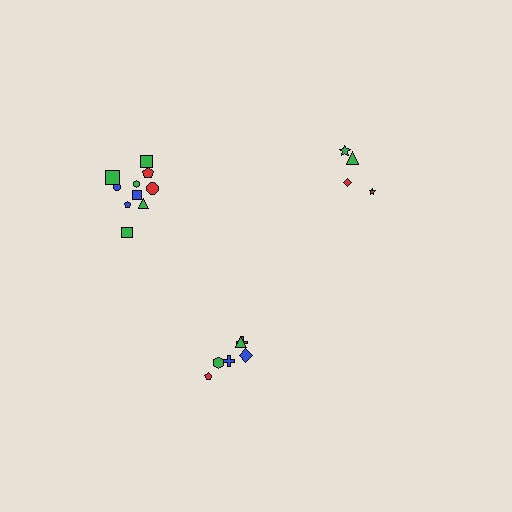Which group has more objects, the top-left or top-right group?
The top-left group.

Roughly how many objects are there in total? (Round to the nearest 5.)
Roughly 20 objects in total.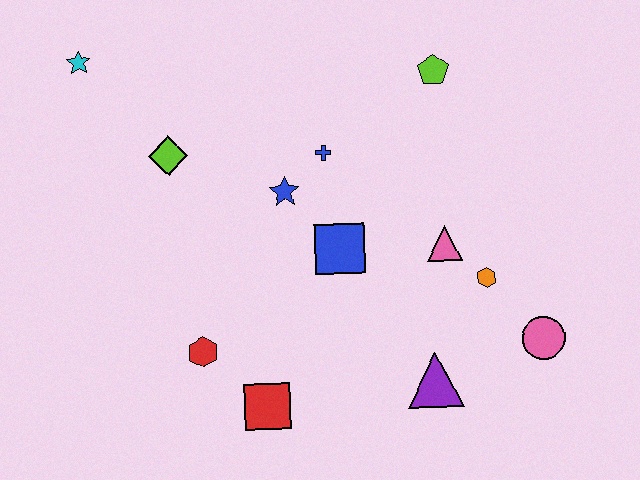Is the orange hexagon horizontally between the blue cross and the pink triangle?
No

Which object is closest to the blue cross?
The blue star is closest to the blue cross.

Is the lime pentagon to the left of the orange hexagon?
Yes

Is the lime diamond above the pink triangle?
Yes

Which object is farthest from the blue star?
The pink circle is farthest from the blue star.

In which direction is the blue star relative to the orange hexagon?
The blue star is to the left of the orange hexagon.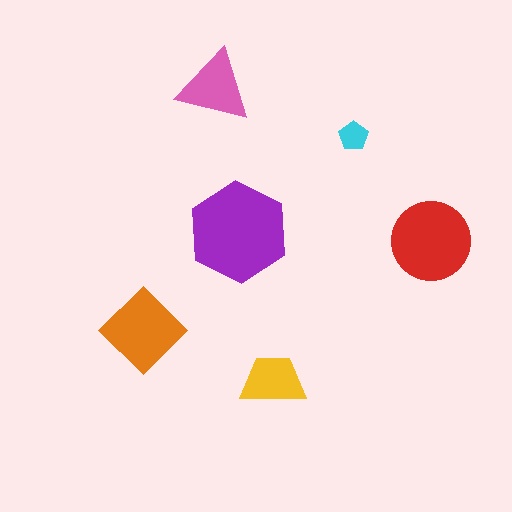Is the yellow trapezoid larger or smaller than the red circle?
Smaller.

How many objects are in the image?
There are 6 objects in the image.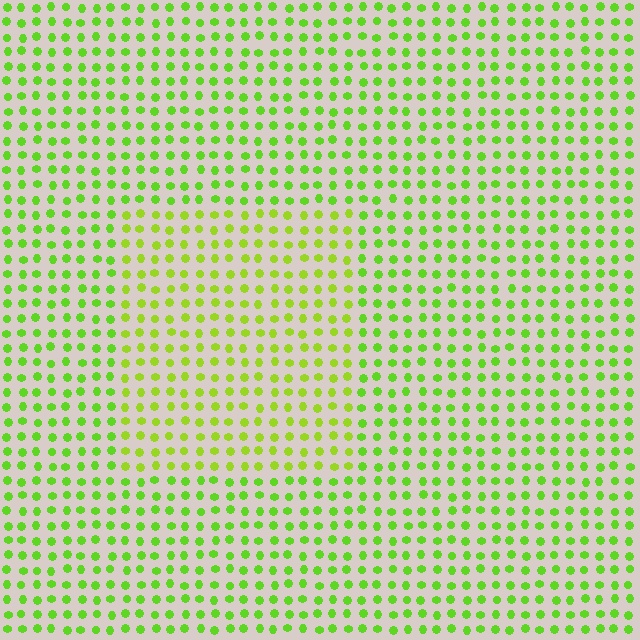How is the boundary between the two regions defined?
The boundary is defined purely by a slight shift in hue (about 19 degrees). Spacing, size, and orientation are identical on both sides.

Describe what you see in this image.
The image is filled with small lime elements in a uniform arrangement. A rectangle-shaped region is visible where the elements are tinted to a slightly different hue, forming a subtle color boundary.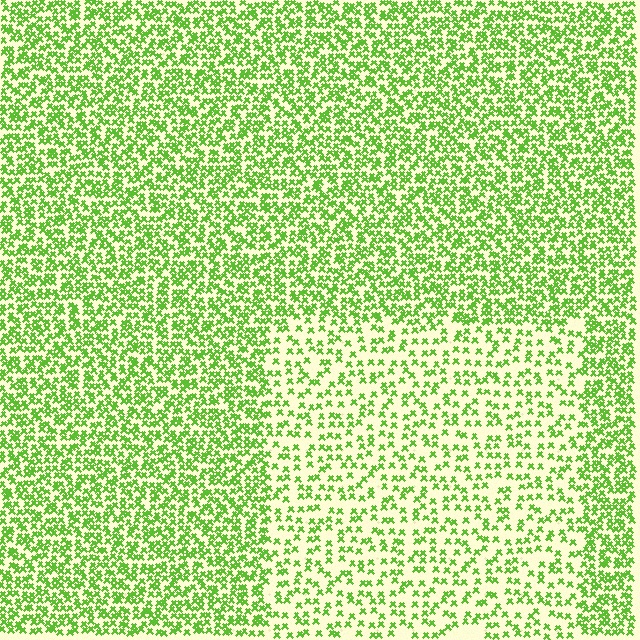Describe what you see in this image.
The image contains small lime elements arranged at two different densities. A rectangle-shaped region is visible where the elements are less densely packed than the surrounding area.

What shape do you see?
I see a rectangle.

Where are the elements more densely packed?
The elements are more densely packed outside the rectangle boundary.